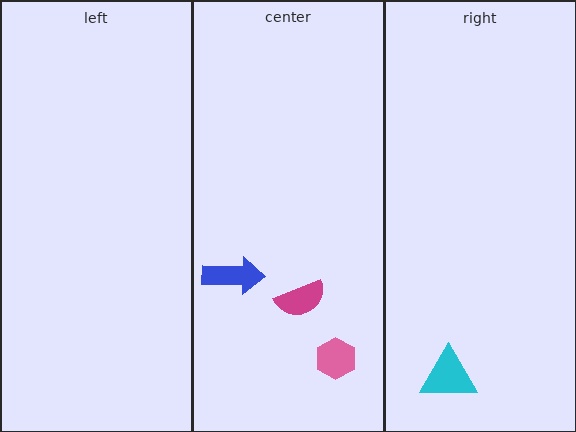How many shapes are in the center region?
3.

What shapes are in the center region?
The blue arrow, the pink hexagon, the magenta semicircle.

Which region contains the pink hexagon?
The center region.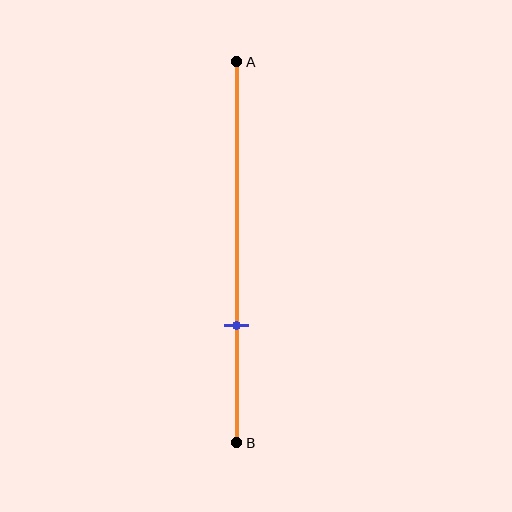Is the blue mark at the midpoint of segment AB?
No, the mark is at about 70% from A, not at the 50% midpoint.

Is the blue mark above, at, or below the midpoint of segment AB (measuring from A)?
The blue mark is below the midpoint of segment AB.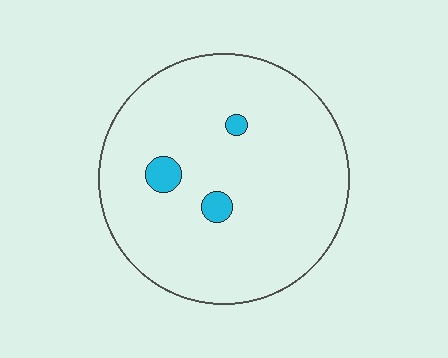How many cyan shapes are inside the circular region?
3.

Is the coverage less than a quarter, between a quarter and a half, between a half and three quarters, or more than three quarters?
Less than a quarter.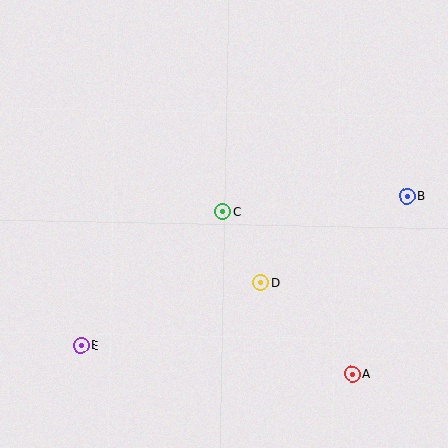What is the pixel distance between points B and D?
The distance between B and D is 170 pixels.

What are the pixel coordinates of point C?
Point C is at (223, 212).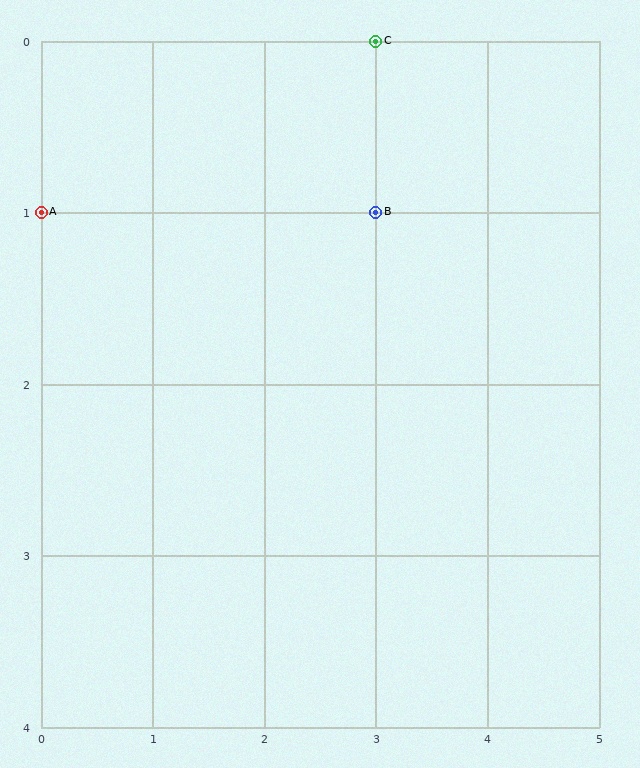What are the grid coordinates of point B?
Point B is at grid coordinates (3, 1).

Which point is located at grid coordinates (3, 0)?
Point C is at (3, 0).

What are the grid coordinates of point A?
Point A is at grid coordinates (0, 1).